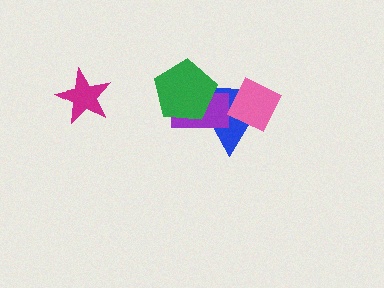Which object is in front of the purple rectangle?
The green pentagon is in front of the purple rectangle.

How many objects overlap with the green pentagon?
2 objects overlap with the green pentagon.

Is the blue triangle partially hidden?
Yes, it is partially covered by another shape.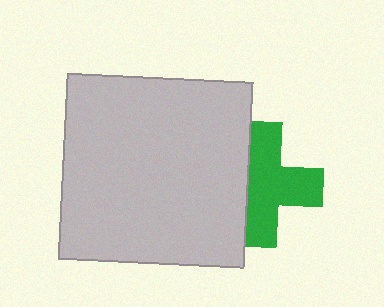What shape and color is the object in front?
The object in front is a light gray square.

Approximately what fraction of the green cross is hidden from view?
Roughly 30% of the green cross is hidden behind the light gray square.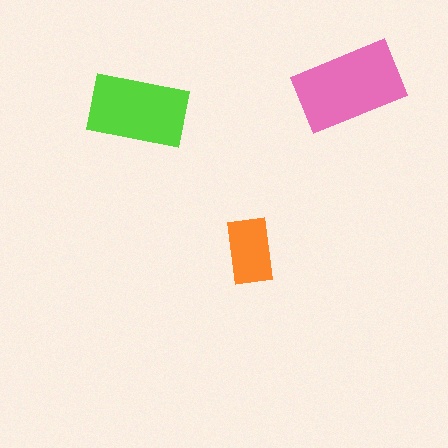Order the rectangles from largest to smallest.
the pink one, the lime one, the orange one.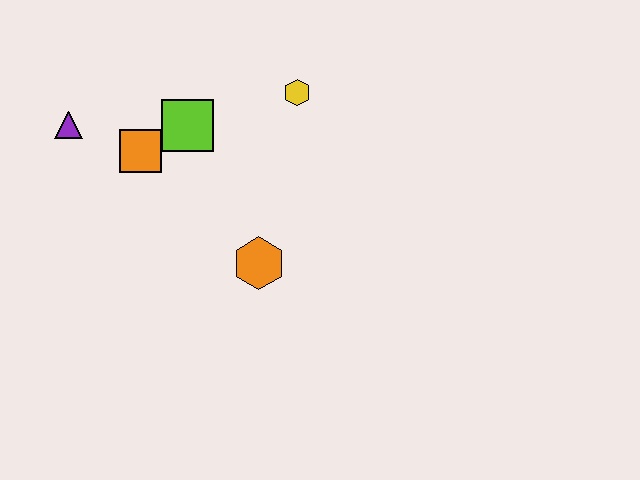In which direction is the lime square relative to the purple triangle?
The lime square is to the right of the purple triangle.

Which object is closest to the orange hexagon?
The lime square is closest to the orange hexagon.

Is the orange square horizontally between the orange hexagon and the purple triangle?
Yes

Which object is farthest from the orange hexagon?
The purple triangle is farthest from the orange hexagon.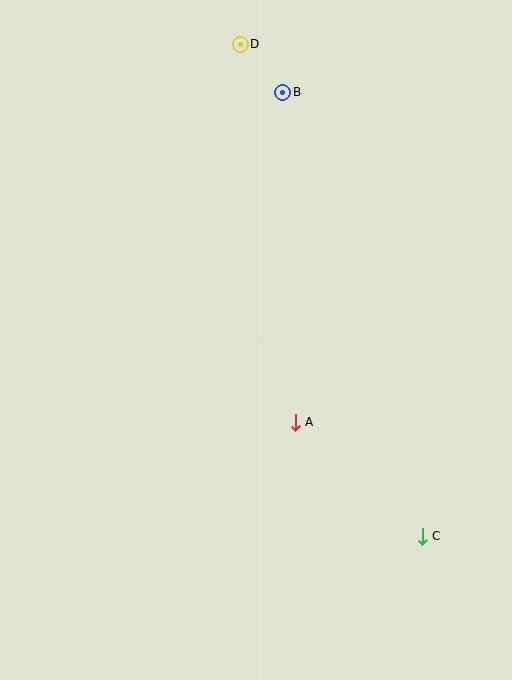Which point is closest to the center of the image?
Point A at (295, 422) is closest to the center.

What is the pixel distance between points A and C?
The distance between A and C is 171 pixels.